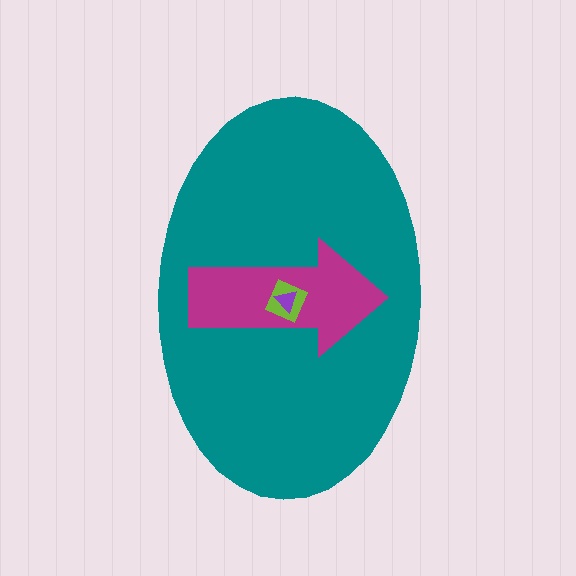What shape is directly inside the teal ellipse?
The magenta arrow.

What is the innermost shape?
The purple triangle.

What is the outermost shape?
The teal ellipse.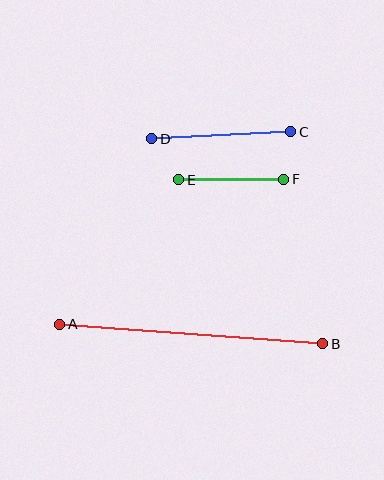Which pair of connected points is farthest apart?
Points A and B are farthest apart.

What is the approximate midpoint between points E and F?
The midpoint is at approximately (231, 180) pixels.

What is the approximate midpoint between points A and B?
The midpoint is at approximately (191, 334) pixels.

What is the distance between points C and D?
The distance is approximately 139 pixels.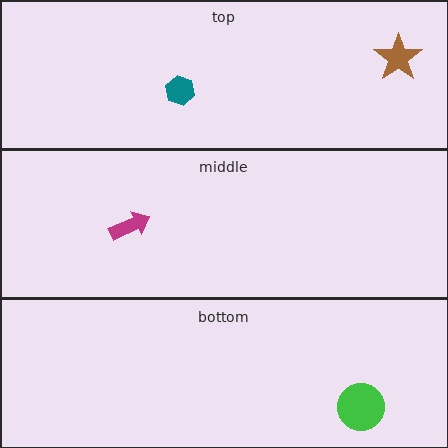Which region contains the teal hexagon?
The top region.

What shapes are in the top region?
The brown star, the teal hexagon.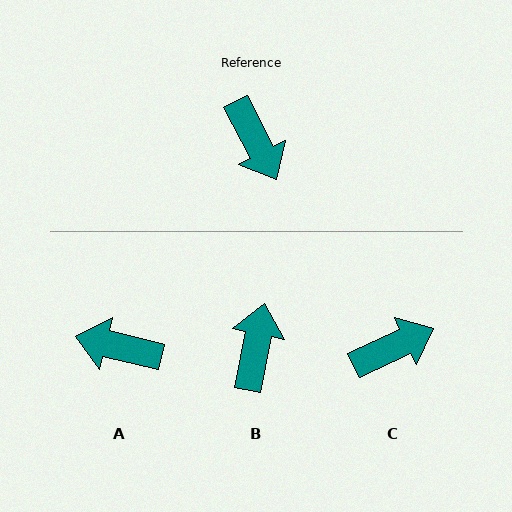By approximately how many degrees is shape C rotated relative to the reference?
Approximately 87 degrees counter-clockwise.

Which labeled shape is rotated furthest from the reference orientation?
B, about 141 degrees away.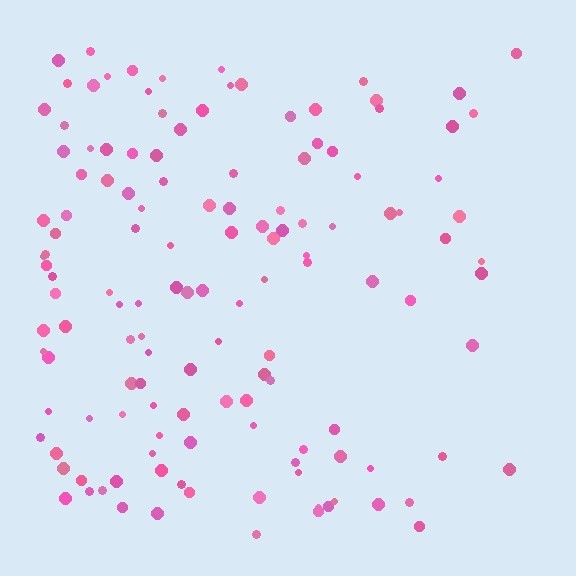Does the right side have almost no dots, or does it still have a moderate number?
Still a moderate number, just noticeably fewer than the left.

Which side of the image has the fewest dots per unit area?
The right.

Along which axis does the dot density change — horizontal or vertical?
Horizontal.